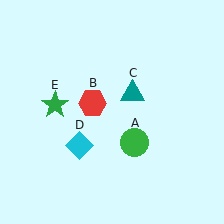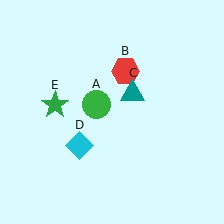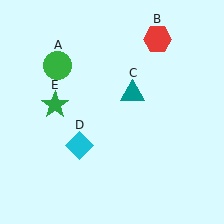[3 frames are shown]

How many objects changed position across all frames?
2 objects changed position: green circle (object A), red hexagon (object B).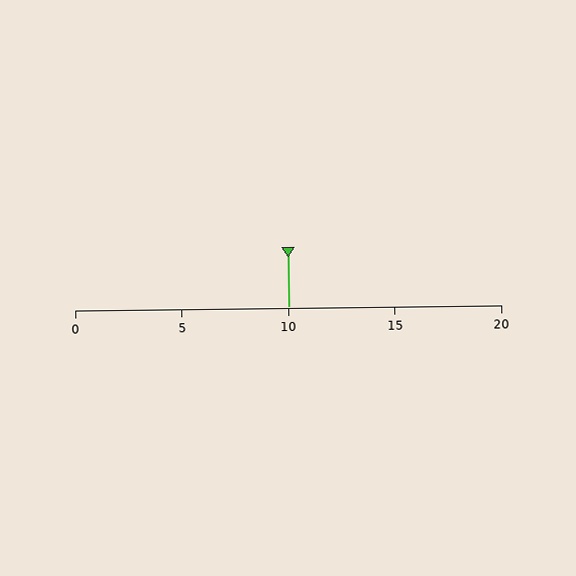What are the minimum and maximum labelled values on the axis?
The axis runs from 0 to 20.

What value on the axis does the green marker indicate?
The marker indicates approximately 10.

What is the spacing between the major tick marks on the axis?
The major ticks are spaced 5 apart.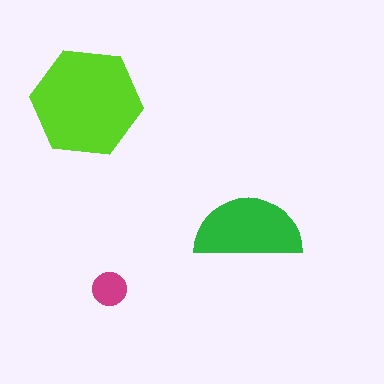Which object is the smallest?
The magenta circle.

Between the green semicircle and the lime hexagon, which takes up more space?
The lime hexagon.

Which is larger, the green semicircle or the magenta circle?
The green semicircle.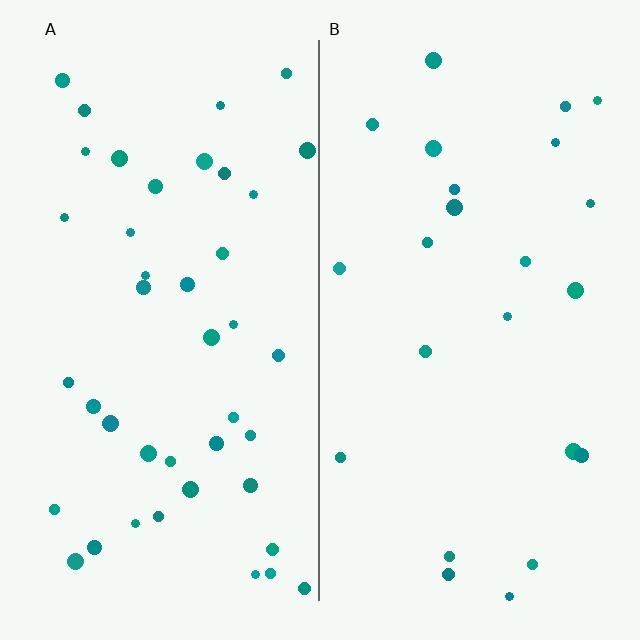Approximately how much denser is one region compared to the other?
Approximately 1.8× — region A over region B.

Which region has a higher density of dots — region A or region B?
A (the left).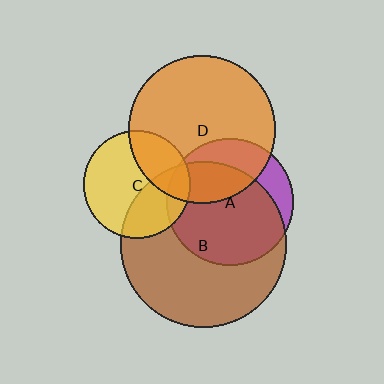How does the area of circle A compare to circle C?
Approximately 1.4 times.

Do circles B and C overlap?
Yes.